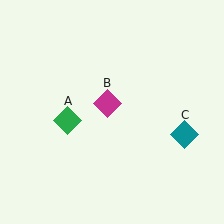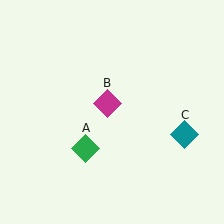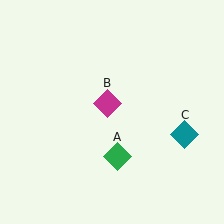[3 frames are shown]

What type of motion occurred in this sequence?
The green diamond (object A) rotated counterclockwise around the center of the scene.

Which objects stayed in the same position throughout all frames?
Magenta diamond (object B) and teal diamond (object C) remained stationary.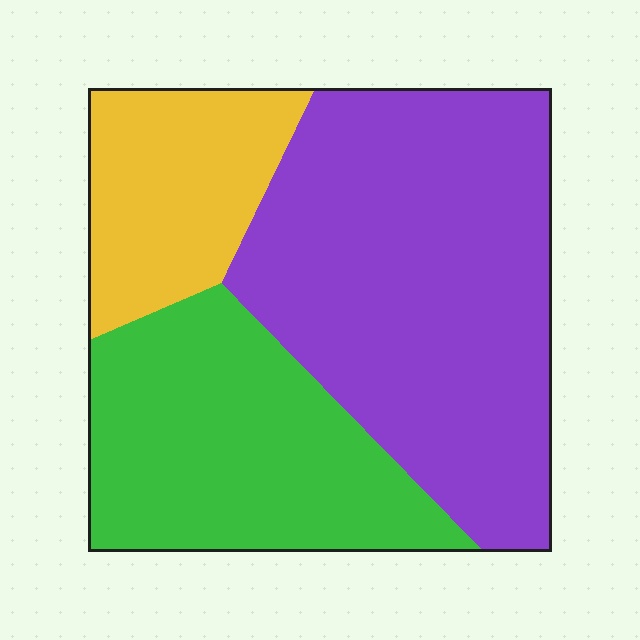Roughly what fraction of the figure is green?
Green covers about 30% of the figure.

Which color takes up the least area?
Yellow, at roughly 20%.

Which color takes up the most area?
Purple, at roughly 50%.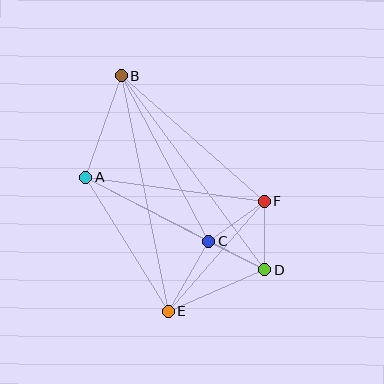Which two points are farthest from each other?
Points B and D are farthest from each other.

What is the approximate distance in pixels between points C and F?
The distance between C and F is approximately 69 pixels.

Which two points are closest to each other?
Points C and D are closest to each other.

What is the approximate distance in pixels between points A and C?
The distance between A and C is approximately 138 pixels.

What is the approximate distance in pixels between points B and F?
The distance between B and F is approximately 190 pixels.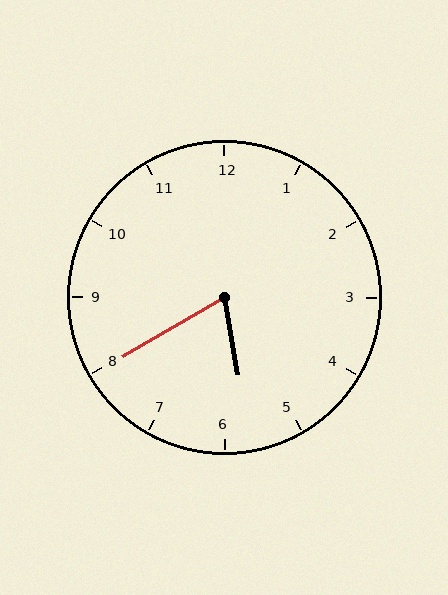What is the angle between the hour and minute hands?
Approximately 70 degrees.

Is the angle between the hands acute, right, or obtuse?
It is acute.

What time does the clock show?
5:40.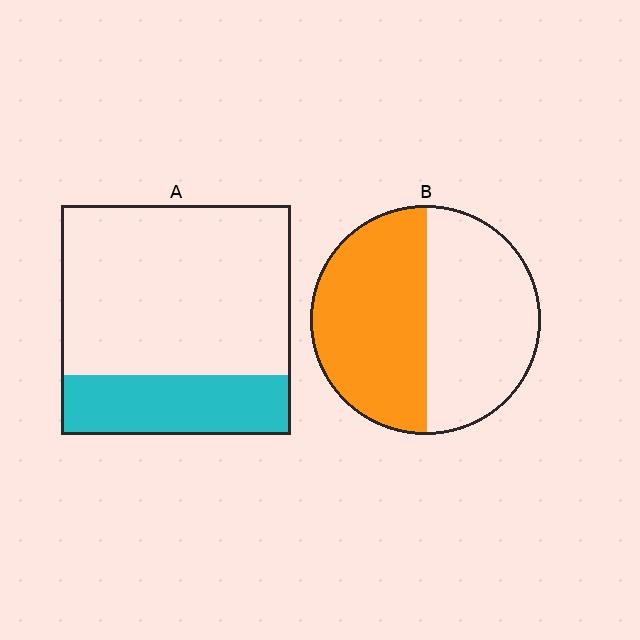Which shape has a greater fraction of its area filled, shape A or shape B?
Shape B.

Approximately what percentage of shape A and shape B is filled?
A is approximately 25% and B is approximately 50%.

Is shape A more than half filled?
No.